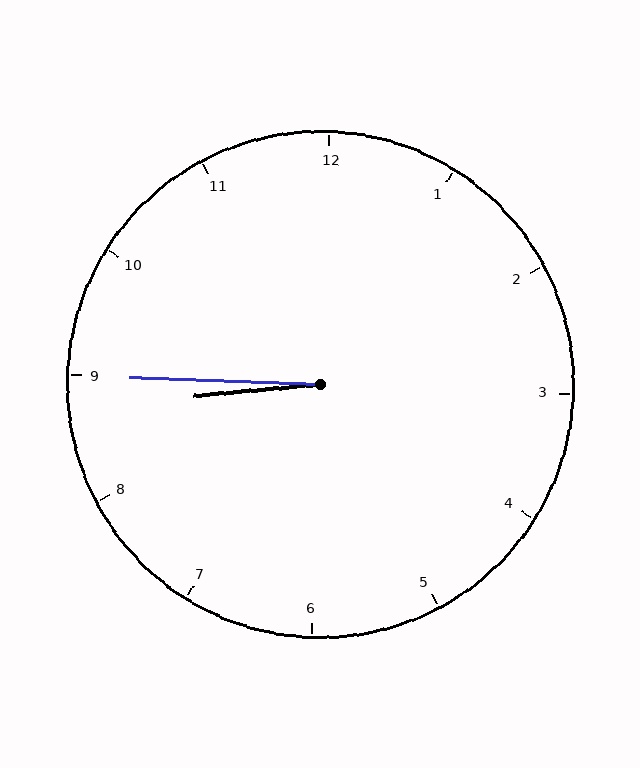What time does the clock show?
8:45.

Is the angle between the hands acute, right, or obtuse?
It is acute.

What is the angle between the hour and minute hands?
Approximately 8 degrees.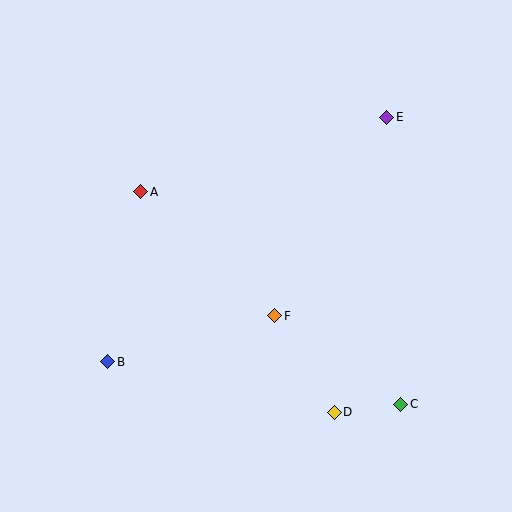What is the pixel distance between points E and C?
The distance between E and C is 288 pixels.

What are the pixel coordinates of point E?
Point E is at (387, 117).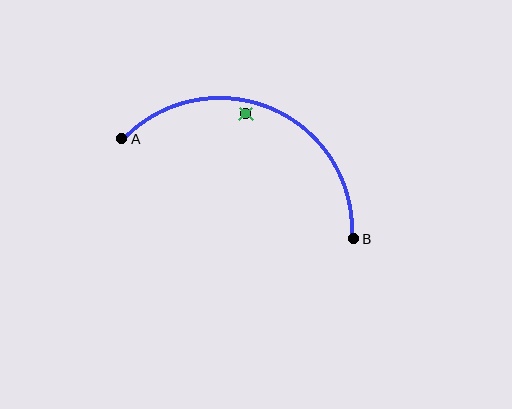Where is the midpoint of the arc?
The arc midpoint is the point on the curve farthest from the straight line joining A and B. It sits above that line.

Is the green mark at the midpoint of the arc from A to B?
No — the green mark does not lie on the arc at all. It sits slightly inside the curve.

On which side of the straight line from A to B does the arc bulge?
The arc bulges above the straight line connecting A and B.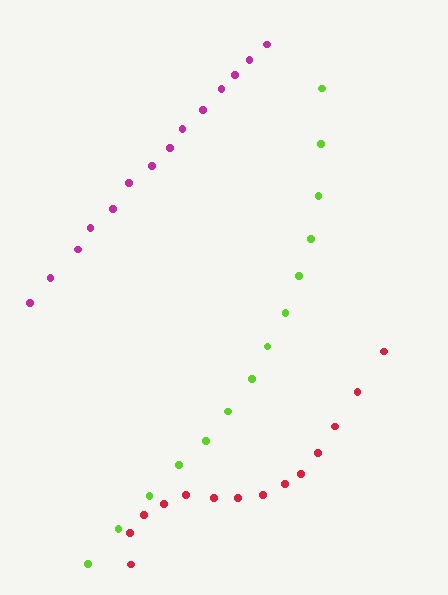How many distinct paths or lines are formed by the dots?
There are 3 distinct paths.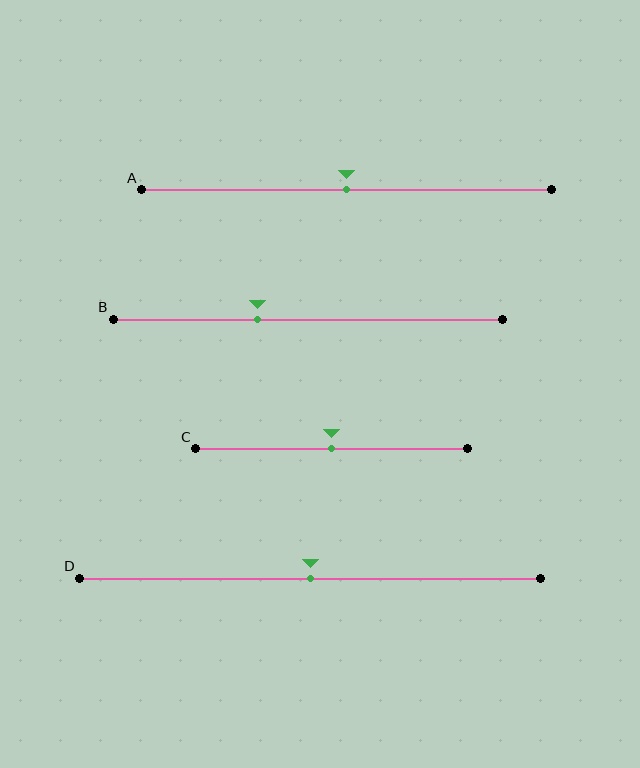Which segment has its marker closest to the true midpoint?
Segment A has its marker closest to the true midpoint.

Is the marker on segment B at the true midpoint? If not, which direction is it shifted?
No, the marker on segment B is shifted to the left by about 13% of the segment length.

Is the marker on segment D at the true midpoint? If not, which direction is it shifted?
Yes, the marker on segment D is at the true midpoint.